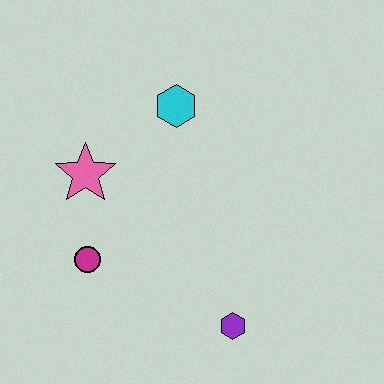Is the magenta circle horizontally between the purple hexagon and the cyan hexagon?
No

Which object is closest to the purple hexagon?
The magenta circle is closest to the purple hexagon.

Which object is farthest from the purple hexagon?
The cyan hexagon is farthest from the purple hexagon.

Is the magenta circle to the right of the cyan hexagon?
No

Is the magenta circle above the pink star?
No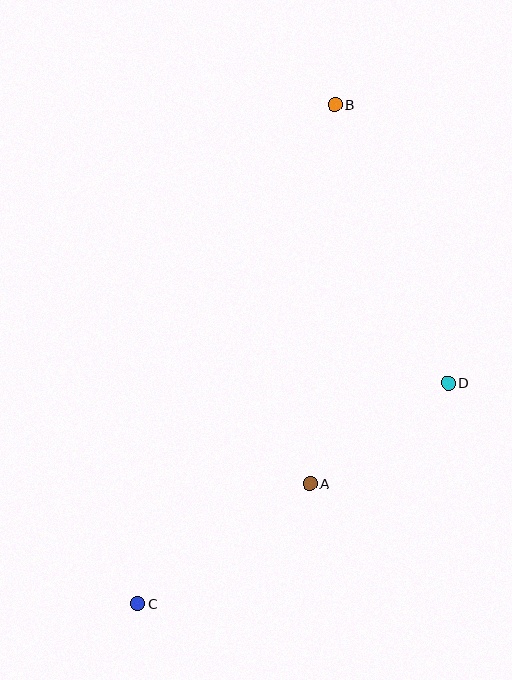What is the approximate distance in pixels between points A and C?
The distance between A and C is approximately 210 pixels.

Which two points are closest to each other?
Points A and D are closest to each other.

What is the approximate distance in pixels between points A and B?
The distance between A and B is approximately 380 pixels.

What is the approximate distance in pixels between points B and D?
The distance between B and D is approximately 300 pixels.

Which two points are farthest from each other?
Points B and C are farthest from each other.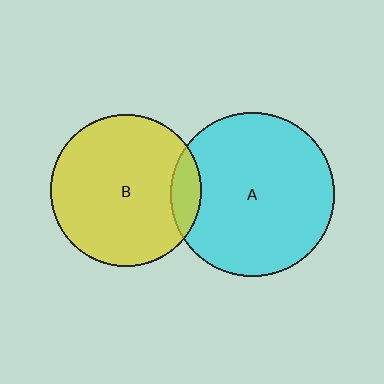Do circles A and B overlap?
Yes.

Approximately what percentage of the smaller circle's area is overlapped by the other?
Approximately 10%.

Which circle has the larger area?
Circle A (cyan).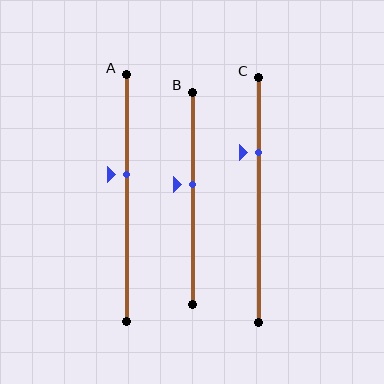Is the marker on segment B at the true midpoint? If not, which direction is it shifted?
No, the marker on segment B is shifted upward by about 7% of the segment length.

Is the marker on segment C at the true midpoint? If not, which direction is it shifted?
No, the marker on segment C is shifted upward by about 19% of the segment length.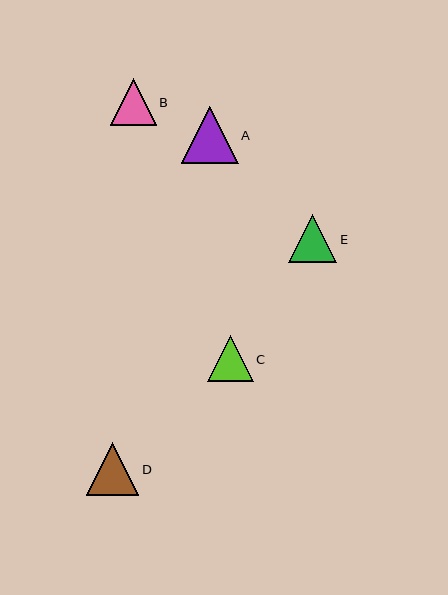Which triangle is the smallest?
Triangle C is the smallest with a size of approximately 45 pixels.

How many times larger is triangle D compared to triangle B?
Triangle D is approximately 1.1 times the size of triangle B.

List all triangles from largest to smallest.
From largest to smallest: A, D, E, B, C.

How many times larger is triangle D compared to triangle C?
Triangle D is approximately 1.2 times the size of triangle C.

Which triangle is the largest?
Triangle A is the largest with a size of approximately 57 pixels.